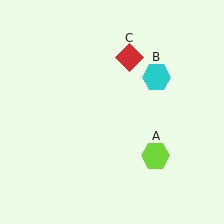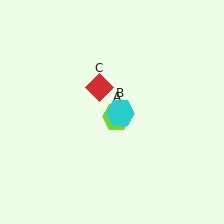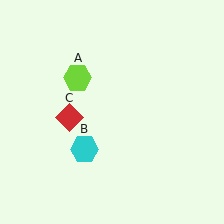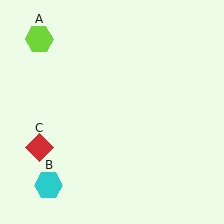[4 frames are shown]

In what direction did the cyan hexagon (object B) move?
The cyan hexagon (object B) moved down and to the left.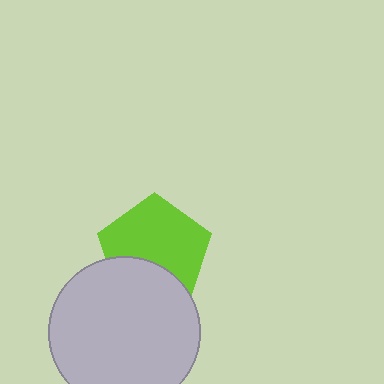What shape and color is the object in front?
The object in front is a light gray circle.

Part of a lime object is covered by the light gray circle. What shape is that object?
It is a pentagon.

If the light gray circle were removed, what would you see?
You would see the complete lime pentagon.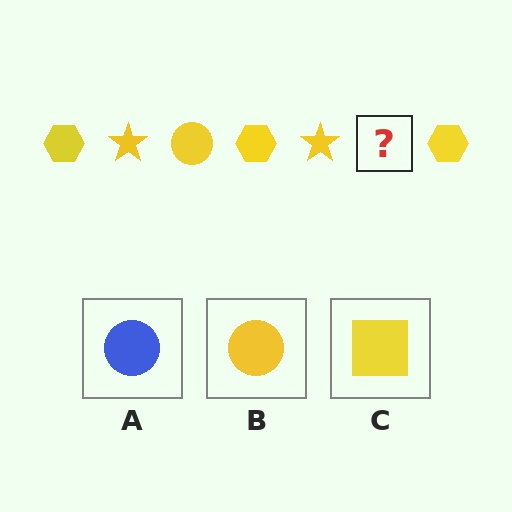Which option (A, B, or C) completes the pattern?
B.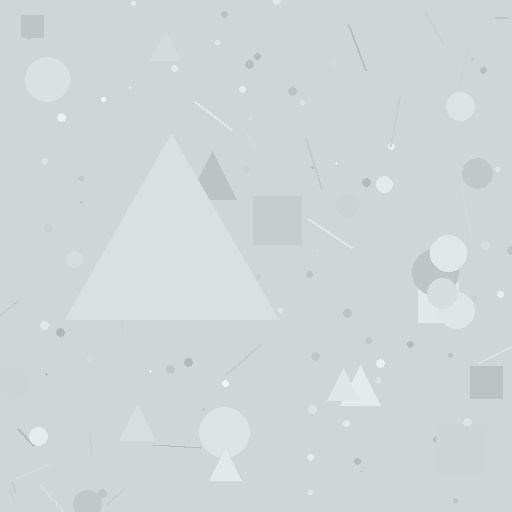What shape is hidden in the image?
A triangle is hidden in the image.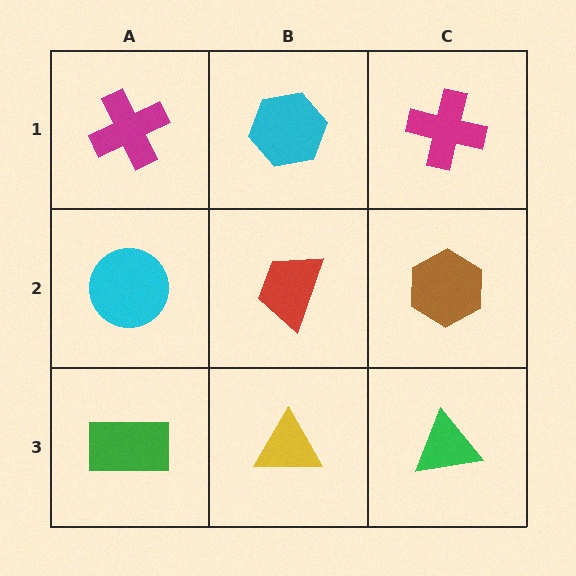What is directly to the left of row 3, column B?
A green rectangle.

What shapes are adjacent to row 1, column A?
A cyan circle (row 2, column A), a cyan hexagon (row 1, column B).